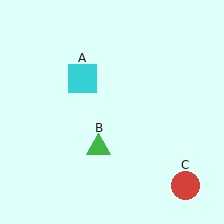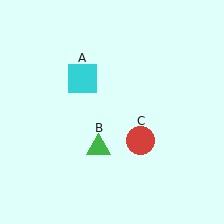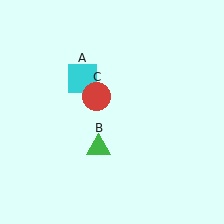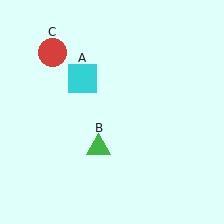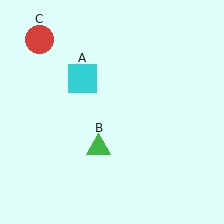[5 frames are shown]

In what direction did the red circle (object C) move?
The red circle (object C) moved up and to the left.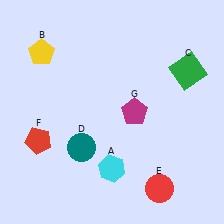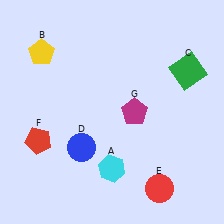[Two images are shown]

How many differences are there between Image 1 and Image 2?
There is 1 difference between the two images.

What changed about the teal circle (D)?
In Image 1, D is teal. In Image 2, it changed to blue.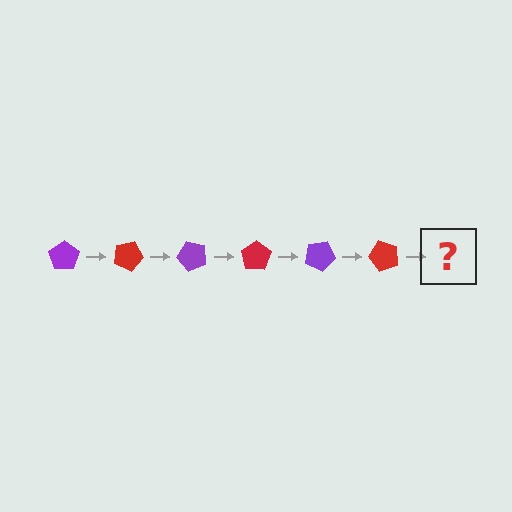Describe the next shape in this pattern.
It should be a purple pentagon, rotated 150 degrees from the start.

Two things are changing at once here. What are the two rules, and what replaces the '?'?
The two rules are that it rotates 25 degrees each step and the color cycles through purple and red. The '?' should be a purple pentagon, rotated 150 degrees from the start.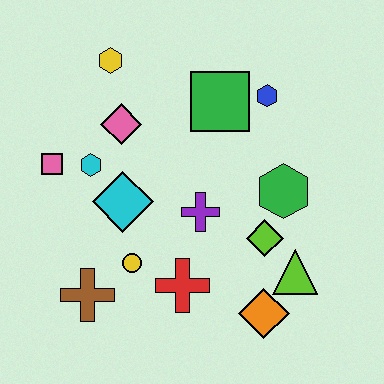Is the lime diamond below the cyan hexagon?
Yes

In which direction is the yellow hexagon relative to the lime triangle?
The yellow hexagon is above the lime triangle.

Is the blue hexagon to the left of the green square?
No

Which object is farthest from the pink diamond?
The orange diamond is farthest from the pink diamond.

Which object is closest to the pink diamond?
The cyan hexagon is closest to the pink diamond.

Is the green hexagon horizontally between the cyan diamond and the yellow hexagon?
No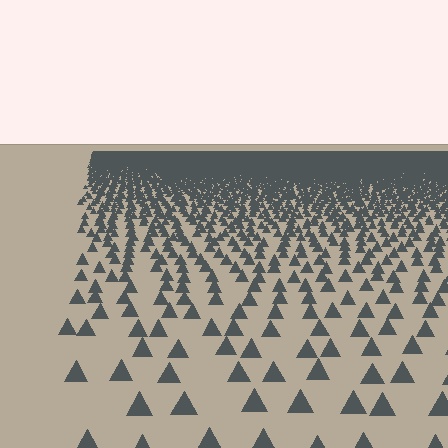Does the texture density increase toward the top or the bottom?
Density increases toward the top.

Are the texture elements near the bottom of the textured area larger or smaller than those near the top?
Larger. Near the bottom, elements are closer to the viewer and appear at a bigger on-screen size.